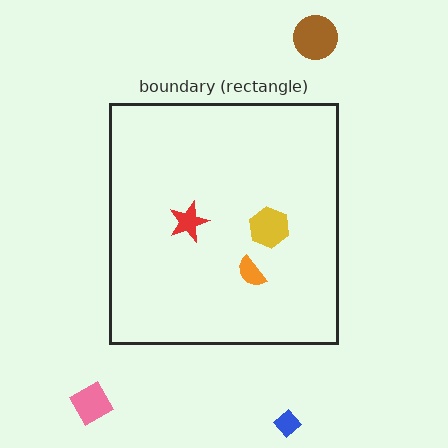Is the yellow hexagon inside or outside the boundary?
Inside.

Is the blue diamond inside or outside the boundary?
Outside.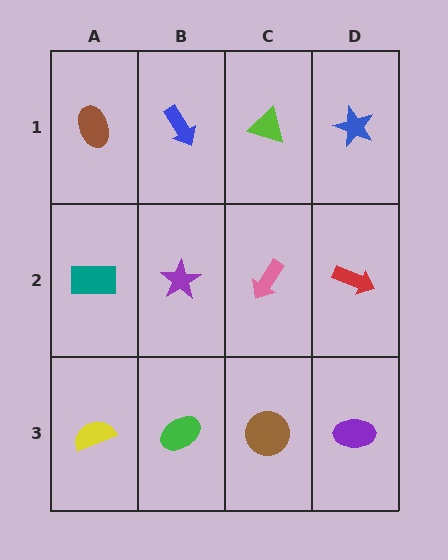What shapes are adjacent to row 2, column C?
A lime triangle (row 1, column C), a brown circle (row 3, column C), a purple star (row 2, column B), a red arrow (row 2, column D).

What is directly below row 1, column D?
A red arrow.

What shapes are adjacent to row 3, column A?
A teal rectangle (row 2, column A), a green ellipse (row 3, column B).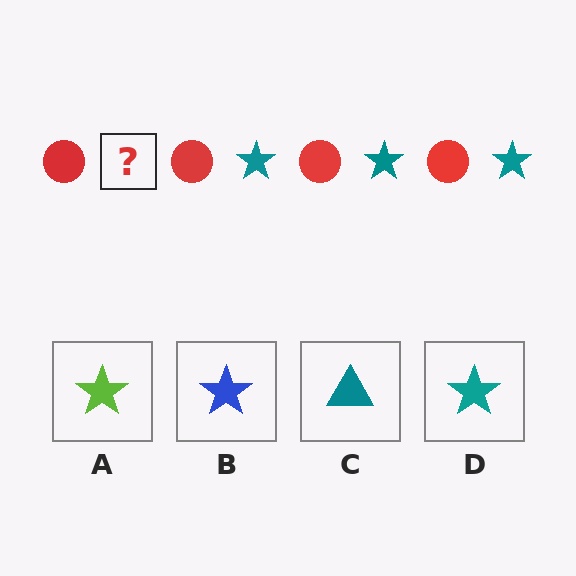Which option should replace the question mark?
Option D.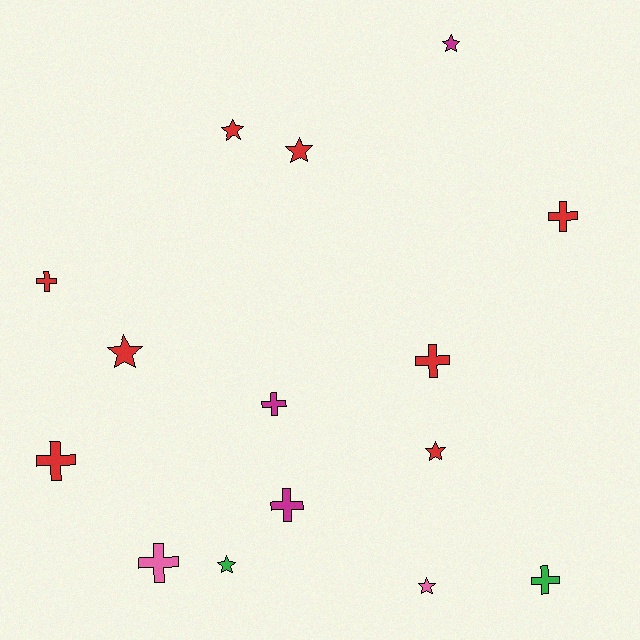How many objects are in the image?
There are 15 objects.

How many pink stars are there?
There is 1 pink star.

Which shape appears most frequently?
Cross, with 8 objects.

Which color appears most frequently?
Red, with 8 objects.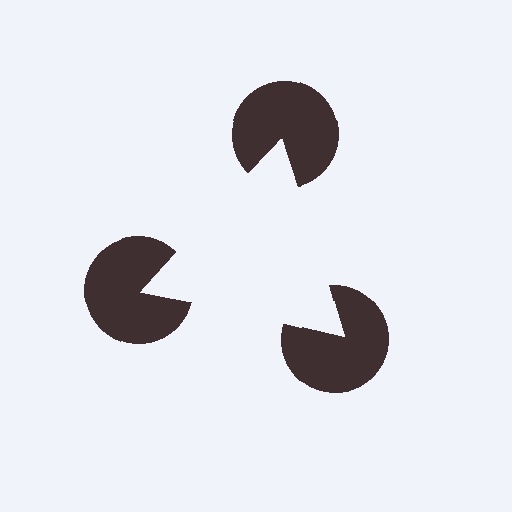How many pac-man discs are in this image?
There are 3 — one at each vertex of the illusory triangle.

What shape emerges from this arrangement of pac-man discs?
An illusory triangle — its edges are inferred from the aligned wedge cuts in the pac-man discs, not physically drawn.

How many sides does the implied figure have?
3 sides.